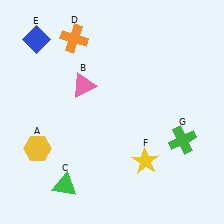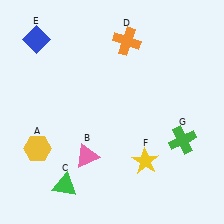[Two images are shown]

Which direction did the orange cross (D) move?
The orange cross (D) moved right.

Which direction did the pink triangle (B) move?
The pink triangle (B) moved down.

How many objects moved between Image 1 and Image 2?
2 objects moved between the two images.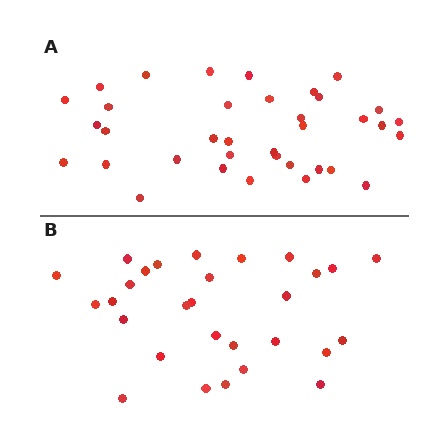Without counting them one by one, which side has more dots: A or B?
Region A (the top region) has more dots.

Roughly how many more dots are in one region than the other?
Region A has roughly 8 or so more dots than region B.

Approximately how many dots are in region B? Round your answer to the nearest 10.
About 30 dots. (The exact count is 29, which rounds to 30.)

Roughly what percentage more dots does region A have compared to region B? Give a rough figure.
About 25% more.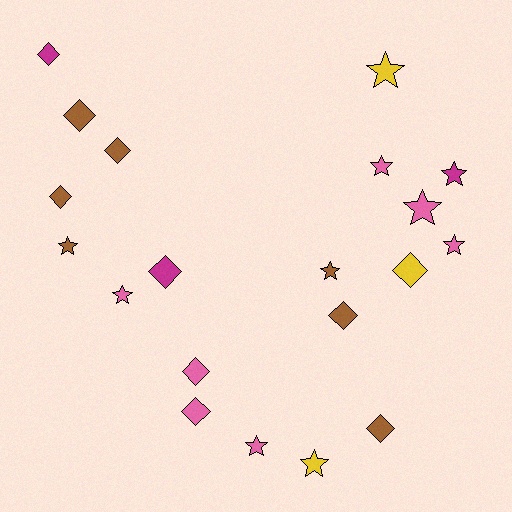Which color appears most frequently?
Brown, with 7 objects.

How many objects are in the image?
There are 20 objects.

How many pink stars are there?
There are 5 pink stars.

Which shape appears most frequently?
Star, with 10 objects.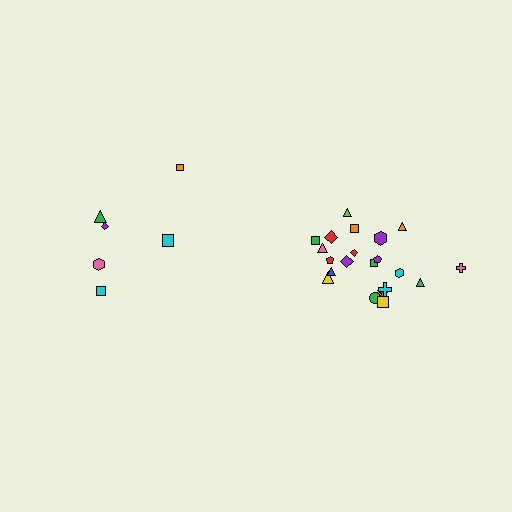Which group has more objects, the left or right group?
The right group.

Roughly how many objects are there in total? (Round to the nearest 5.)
Roughly 30 objects in total.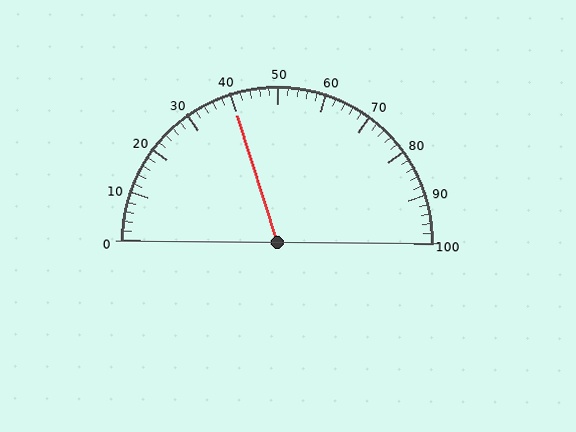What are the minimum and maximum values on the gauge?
The gauge ranges from 0 to 100.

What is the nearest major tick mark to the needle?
The nearest major tick mark is 40.